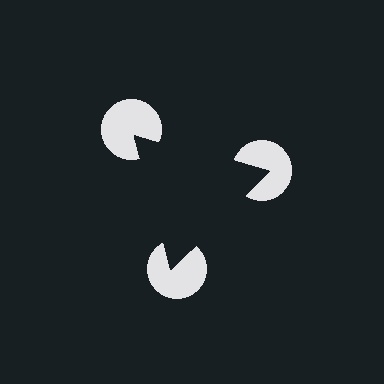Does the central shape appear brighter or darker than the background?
It typically appears slightly darker than the background, even though no actual brightness change is drawn.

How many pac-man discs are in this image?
There are 3 — one at each vertex of the illusory triangle.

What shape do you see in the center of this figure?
An illusory triangle — its edges are inferred from the aligned wedge cuts in the pac-man discs, not physically drawn.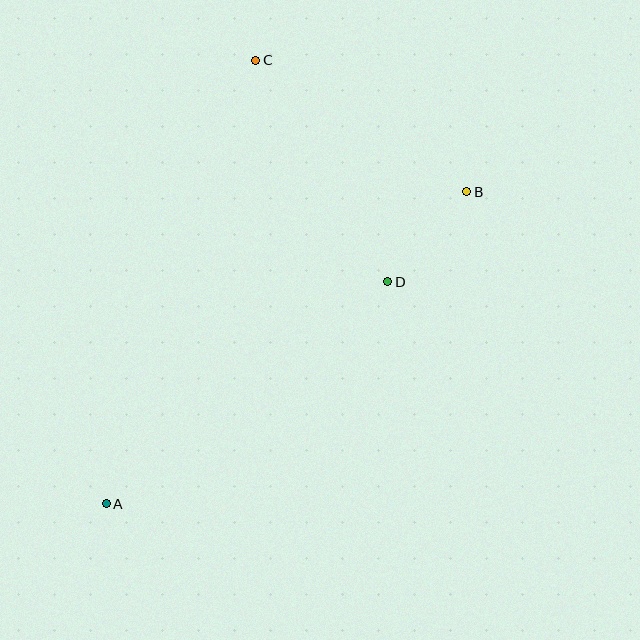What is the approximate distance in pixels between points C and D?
The distance between C and D is approximately 258 pixels.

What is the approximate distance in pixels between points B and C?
The distance between B and C is approximately 249 pixels.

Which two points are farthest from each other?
Points A and B are farthest from each other.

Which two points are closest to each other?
Points B and D are closest to each other.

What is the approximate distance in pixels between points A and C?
The distance between A and C is approximately 468 pixels.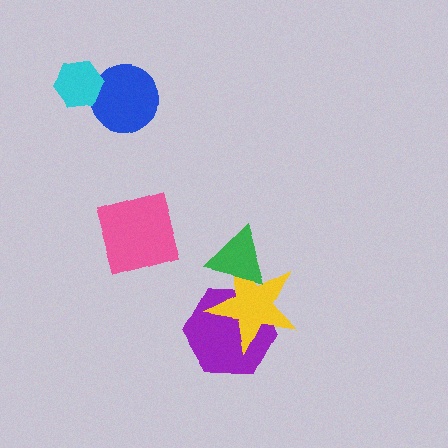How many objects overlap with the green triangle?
2 objects overlap with the green triangle.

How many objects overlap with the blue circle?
1 object overlaps with the blue circle.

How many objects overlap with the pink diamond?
0 objects overlap with the pink diamond.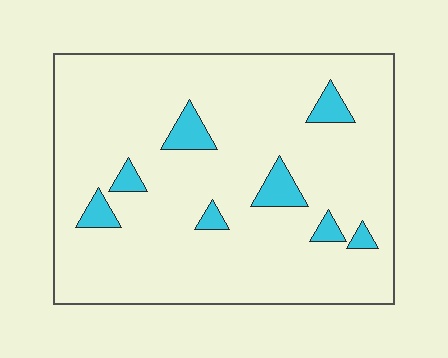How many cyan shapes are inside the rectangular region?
8.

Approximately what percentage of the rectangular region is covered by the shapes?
Approximately 10%.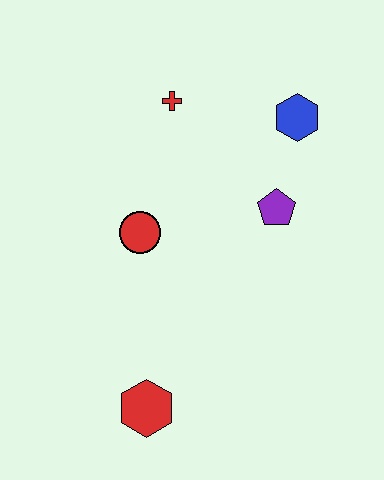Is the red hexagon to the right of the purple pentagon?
No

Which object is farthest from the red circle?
The blue hexagon is farthest from the red circle.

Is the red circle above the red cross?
No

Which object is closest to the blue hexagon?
The purple pentagon is closest to the blue hexagon.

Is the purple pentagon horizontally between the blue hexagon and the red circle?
Yes